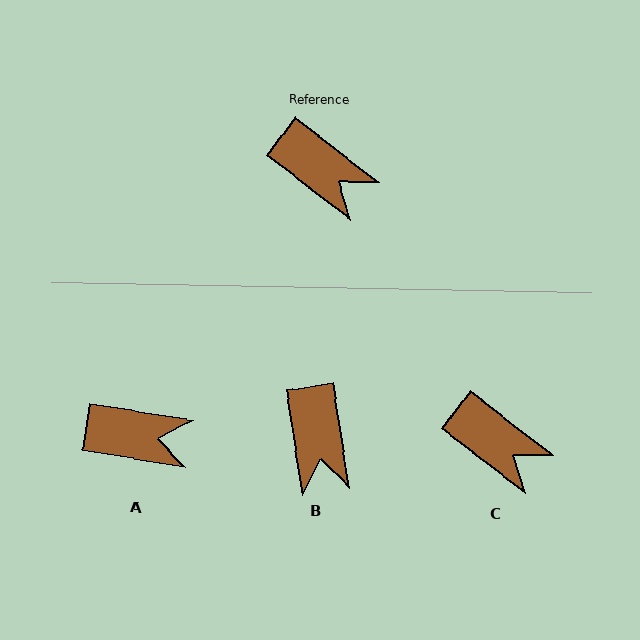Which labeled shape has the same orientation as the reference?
C.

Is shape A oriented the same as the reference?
No, it is off by about 28 degrees.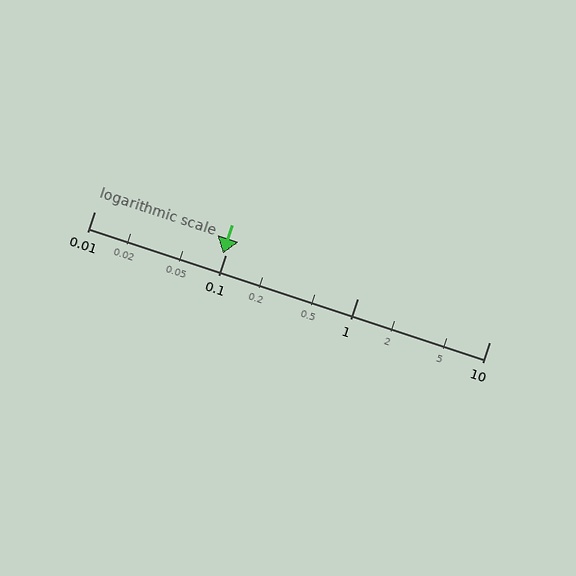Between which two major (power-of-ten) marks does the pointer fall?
The pointer is between 0.01 and 0.1.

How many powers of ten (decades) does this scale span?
The scale spans 3 decades, from 0.01 to 10.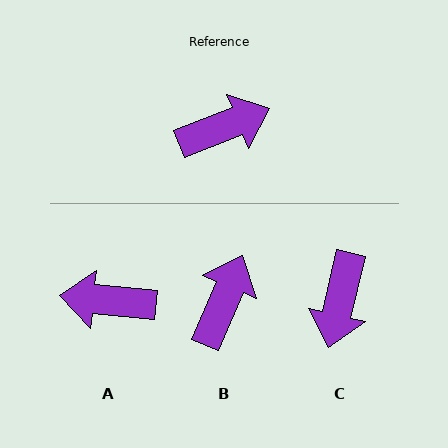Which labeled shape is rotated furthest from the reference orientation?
A, about 153 degrees away.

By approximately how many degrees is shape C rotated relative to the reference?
Approximately 125 degrees clockwise.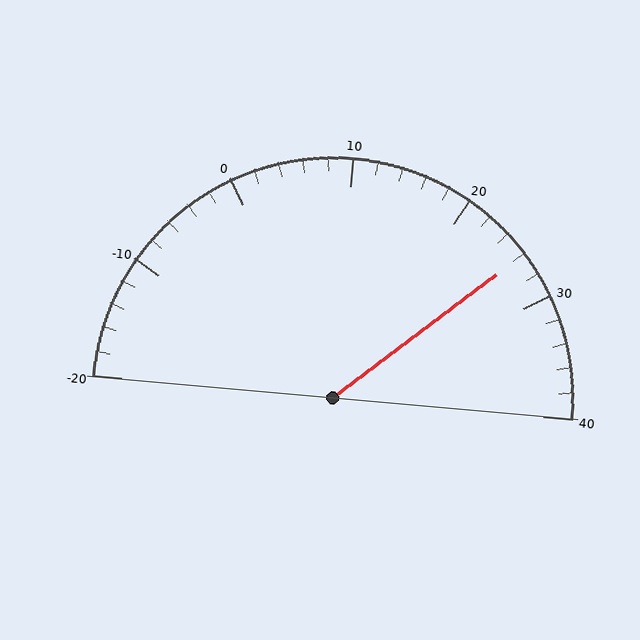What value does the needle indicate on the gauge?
The needle indicates approximately 26.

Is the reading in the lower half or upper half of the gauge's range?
The reading is in the upper half of the range (-20 to 40).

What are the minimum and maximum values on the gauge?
The gauge ranges from -20 to 40.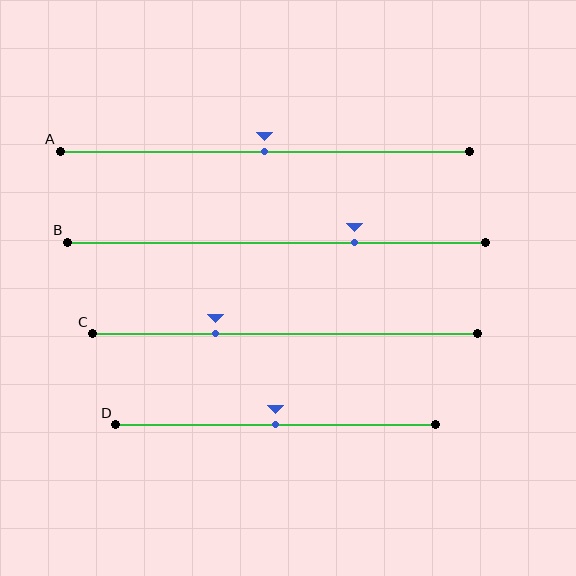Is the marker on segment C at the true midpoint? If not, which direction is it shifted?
No, the marker on segment C is shifted to the left by about 18% of the segment length.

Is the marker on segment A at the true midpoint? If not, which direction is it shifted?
Yes, the marker on segment A is at the true midpoint.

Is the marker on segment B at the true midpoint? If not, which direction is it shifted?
No, the marker on segment B is shifted to the right by about 19% of the segment length.